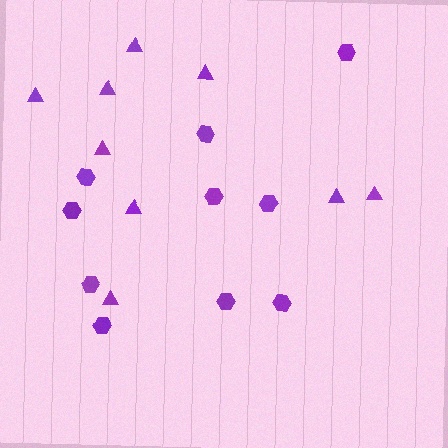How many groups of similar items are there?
There are 2 groups: one group of hexagons (10) and one group of triangles (9).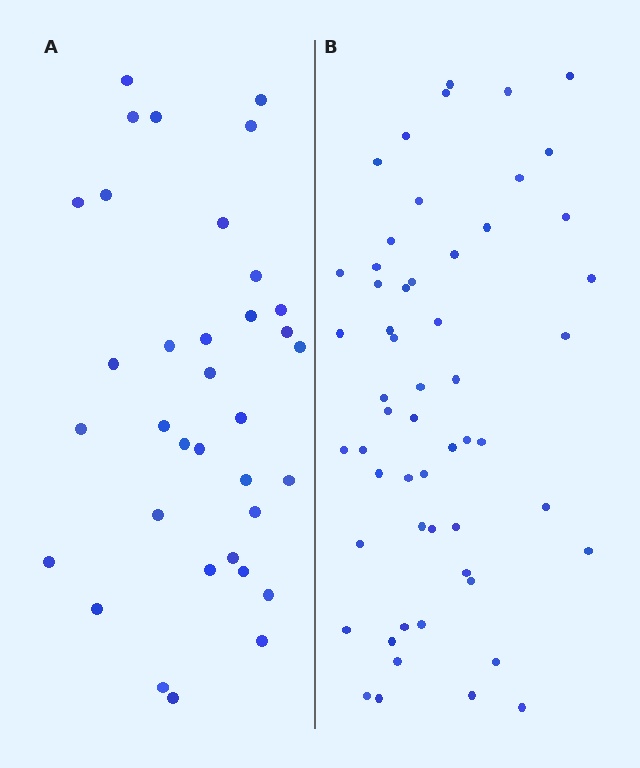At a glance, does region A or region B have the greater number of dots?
Region B (the right region) has more dots.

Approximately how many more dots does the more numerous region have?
Region B has approximately 20 more dots than region A.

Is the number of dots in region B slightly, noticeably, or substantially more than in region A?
Region B has substantially more. The ratio is roughly 1.6 to 1.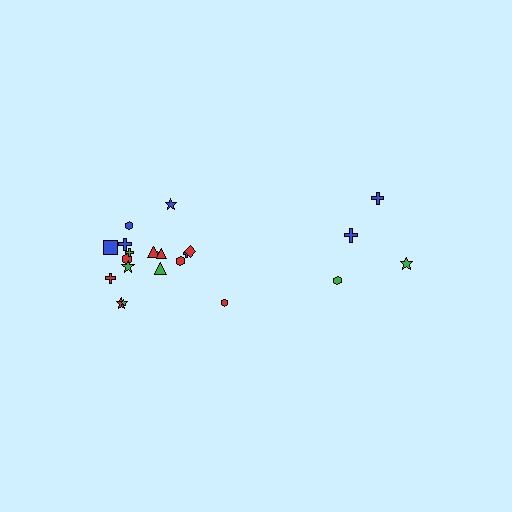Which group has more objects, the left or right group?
The left group.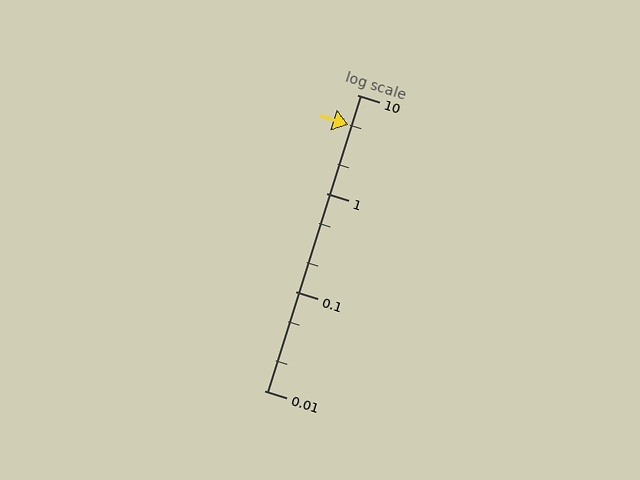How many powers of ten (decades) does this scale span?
The scale spans 3 decades, from 0.01 to 10.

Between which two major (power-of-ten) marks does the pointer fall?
The pointer is between 1 and 10.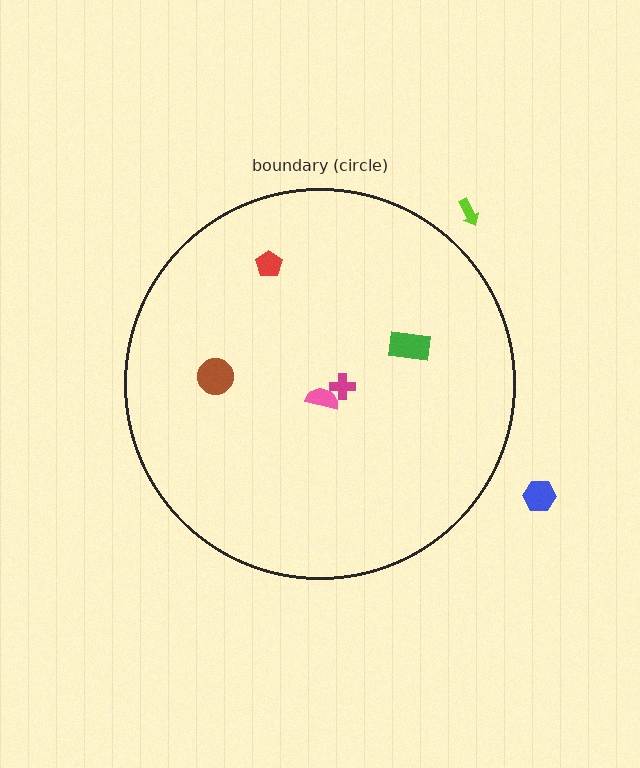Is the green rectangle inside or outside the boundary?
Inside.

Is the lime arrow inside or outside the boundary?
Outside.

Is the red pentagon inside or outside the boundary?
Inside.